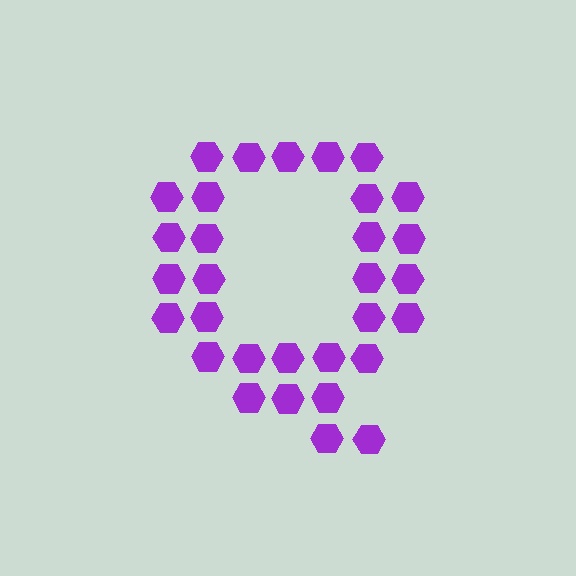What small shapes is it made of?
It is made of small hexagons.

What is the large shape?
The large shape is the letter Q.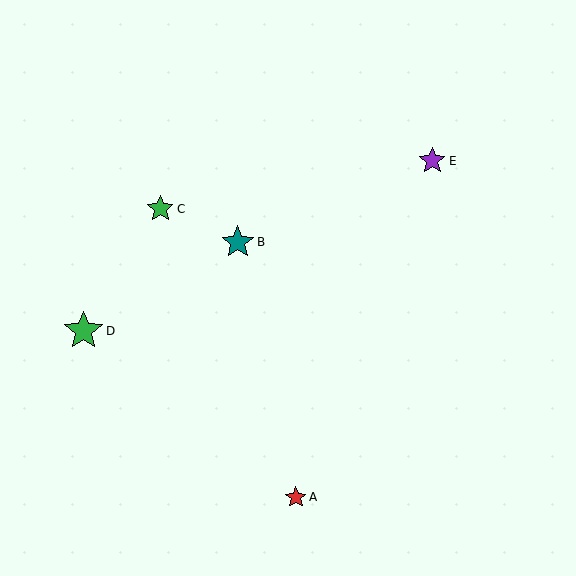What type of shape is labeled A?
Shape A is a red star.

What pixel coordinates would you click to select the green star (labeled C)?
Click at (160, 209) to select the green star C.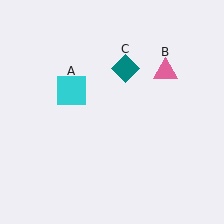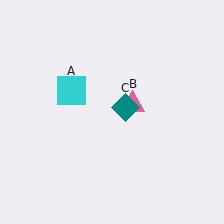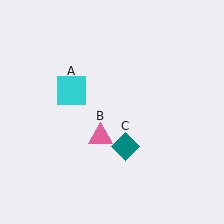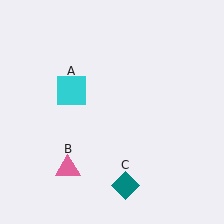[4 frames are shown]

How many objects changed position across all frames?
2 objects changed position: pink triangle (object B), teal diamond (object C).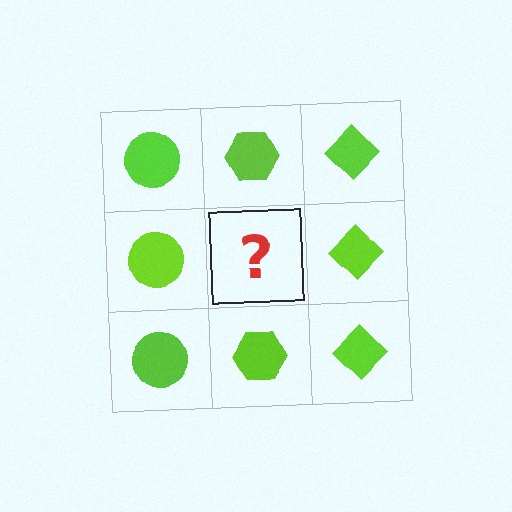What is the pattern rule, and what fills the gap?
The rule is that each column has a consistent shape. The gap should be filled with a lime hexagon.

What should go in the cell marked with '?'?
The missing cell should contain a lime hexagon.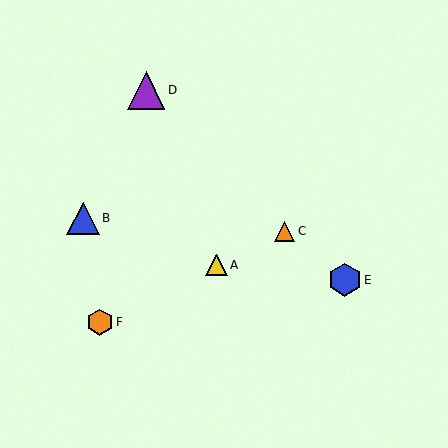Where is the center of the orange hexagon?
The center of the orange hexagon is at (100, 322).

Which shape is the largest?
The purple triangle (labeled D) is the largest.